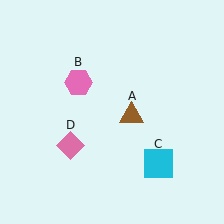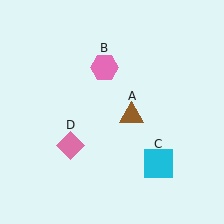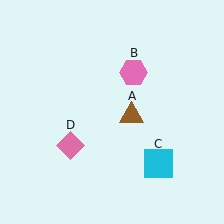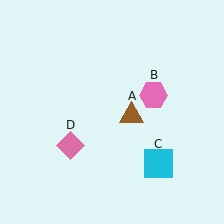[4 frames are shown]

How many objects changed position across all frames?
1 object changed position: pink hexagon (object B).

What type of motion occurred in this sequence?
The pink hexagon (object B) rotated clockwise around the center of the scene.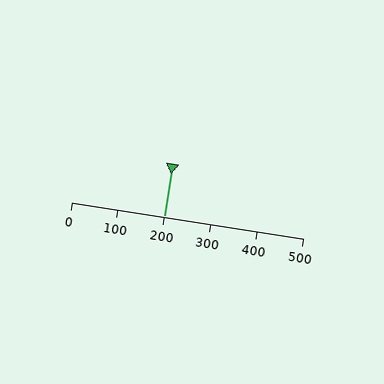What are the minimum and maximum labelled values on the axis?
The axis runs from 0 to 500.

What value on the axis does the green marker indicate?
The marker indicates approximately 200.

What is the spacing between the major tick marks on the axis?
The major ticks are spaced 100 apart.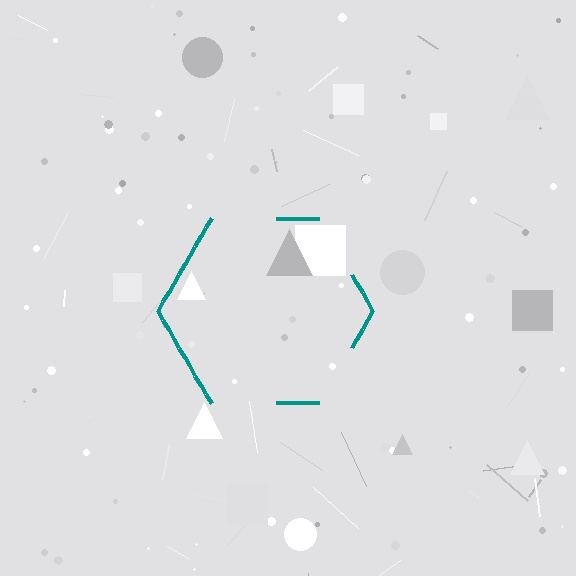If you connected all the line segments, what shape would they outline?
They would outline a hexagon.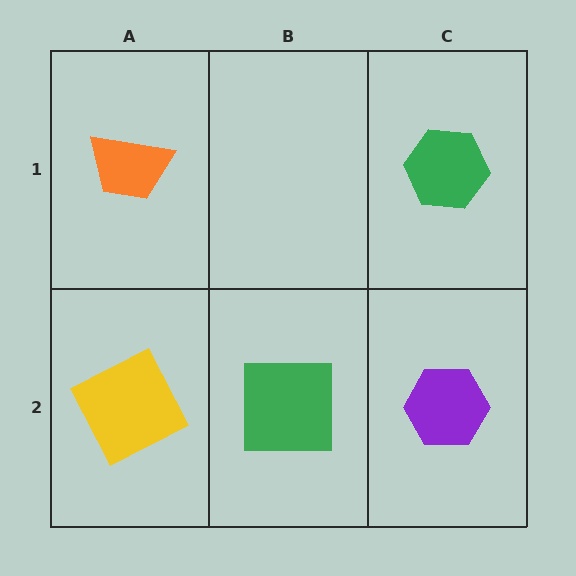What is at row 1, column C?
A green hexagon.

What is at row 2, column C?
A purple hexagon.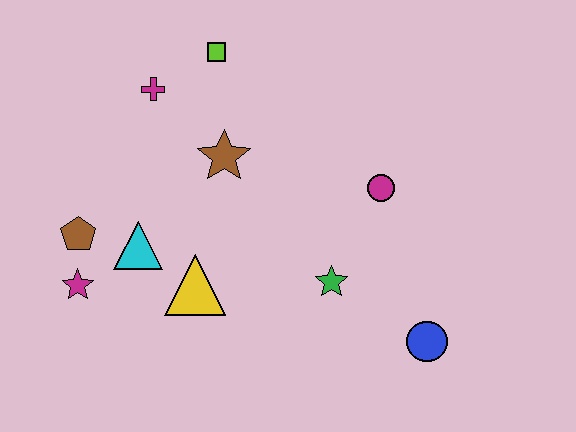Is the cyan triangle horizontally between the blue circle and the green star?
No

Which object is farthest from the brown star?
The blue circle is farthest from the brown star.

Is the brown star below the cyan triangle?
No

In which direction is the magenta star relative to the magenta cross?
The magenta star is below the magenta cross.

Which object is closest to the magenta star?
The brown pentagon is closest to the magenta star.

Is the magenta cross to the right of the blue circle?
No